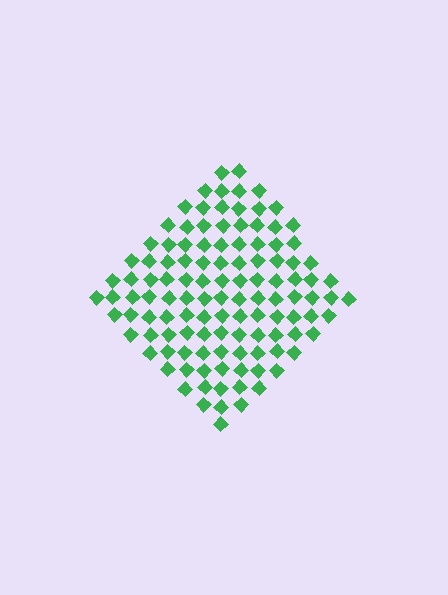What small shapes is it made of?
It is made of small diamonds.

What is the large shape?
The large shape is a diamond.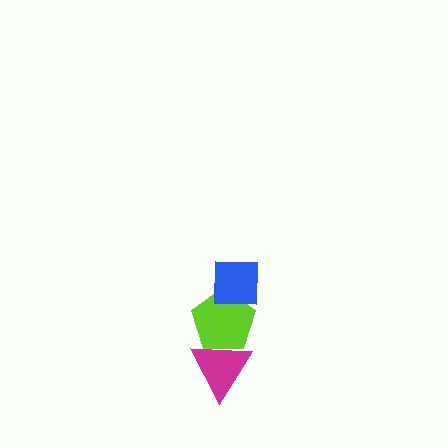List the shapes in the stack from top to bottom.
From top to bottom: the blue square, the lime pentagon, the magenta triangle.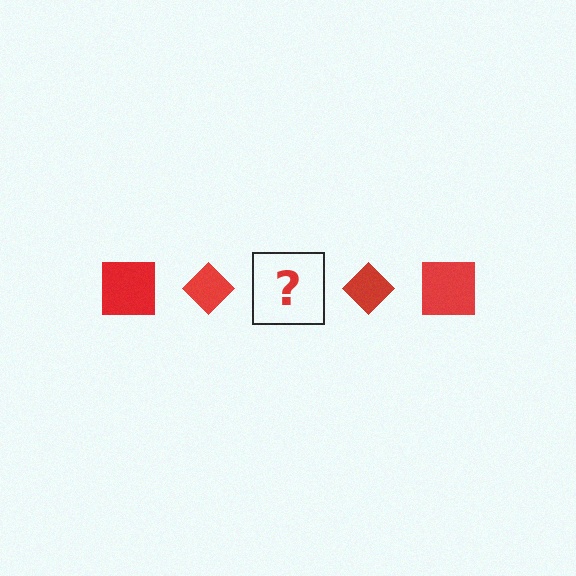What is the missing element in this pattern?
The missing element is a red square.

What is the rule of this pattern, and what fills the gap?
The rule is that the pattern cycles through square, diamond shapes in red. The gap should be filled with a red square.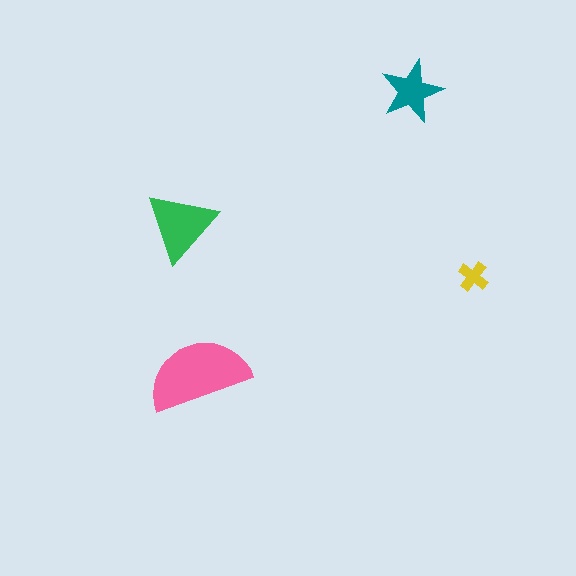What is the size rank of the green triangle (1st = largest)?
2nd.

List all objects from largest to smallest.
The pink semicircle, the green triangle, the teal star, the yellow cross.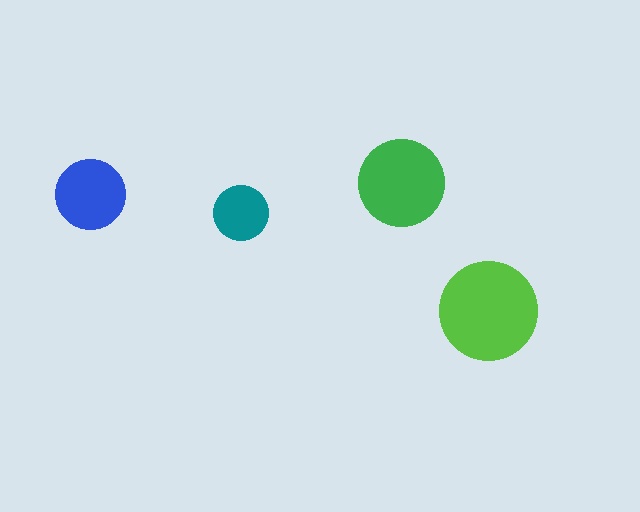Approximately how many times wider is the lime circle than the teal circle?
About 2 times wider.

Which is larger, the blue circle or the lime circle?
The lime one.